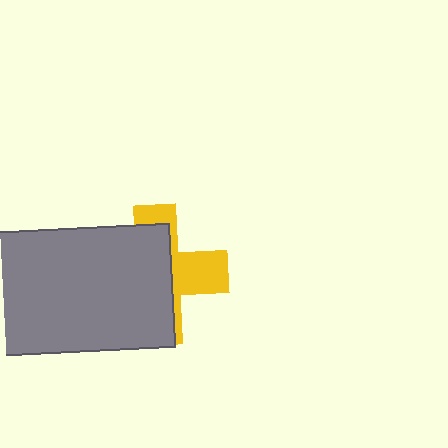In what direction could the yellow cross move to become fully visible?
The yellow cross could move right. That would shift it out from behind the gray rectangle entirely.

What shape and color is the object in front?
The object in front is a gray rectangle.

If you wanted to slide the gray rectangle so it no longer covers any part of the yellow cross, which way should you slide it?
Slide it left — that is the most direct way to separate the two shapes.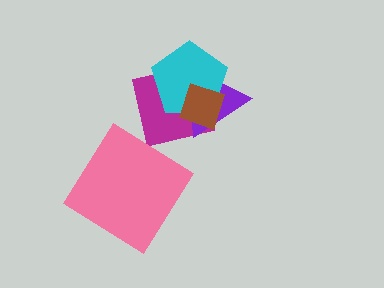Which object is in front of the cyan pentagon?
The brown diamond is in front of the cyan pentagon.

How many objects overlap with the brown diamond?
3 objects overlap with the brown diamond.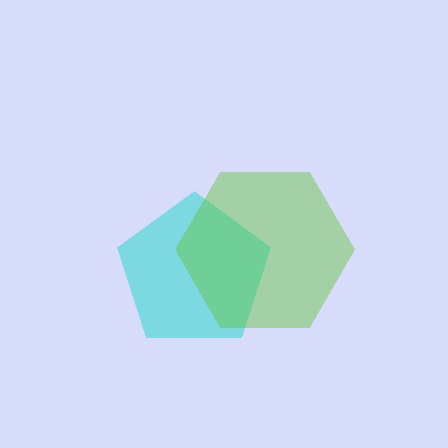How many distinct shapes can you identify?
There are 2 distinct shapes: a cyan pentagon, a lime hexagon.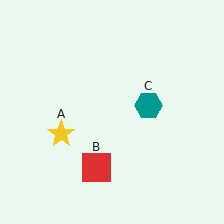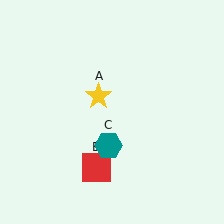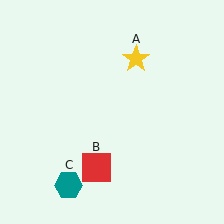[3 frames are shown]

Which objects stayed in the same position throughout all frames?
Red square (object B) remained stationary.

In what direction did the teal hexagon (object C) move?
The teal hexagon (object C) moved down and to the left.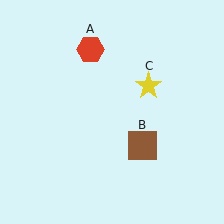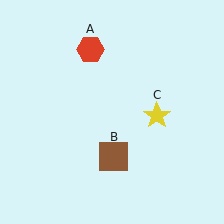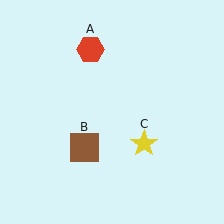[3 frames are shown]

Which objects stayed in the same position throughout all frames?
Red hexagon (object A) remained stationary.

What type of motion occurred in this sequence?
The brown square (object B), yellow star (object C) rotated clockwise around the center of the scene.